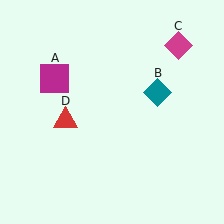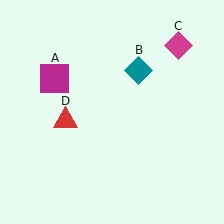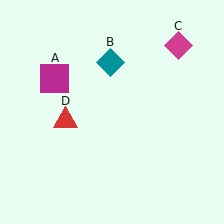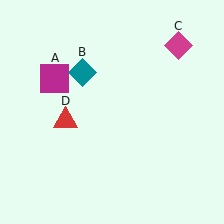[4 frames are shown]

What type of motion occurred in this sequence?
The teal diamond (object B) rotated counterclockwise around the center of the scene.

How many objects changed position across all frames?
1 object changed position: teal diamond (object B).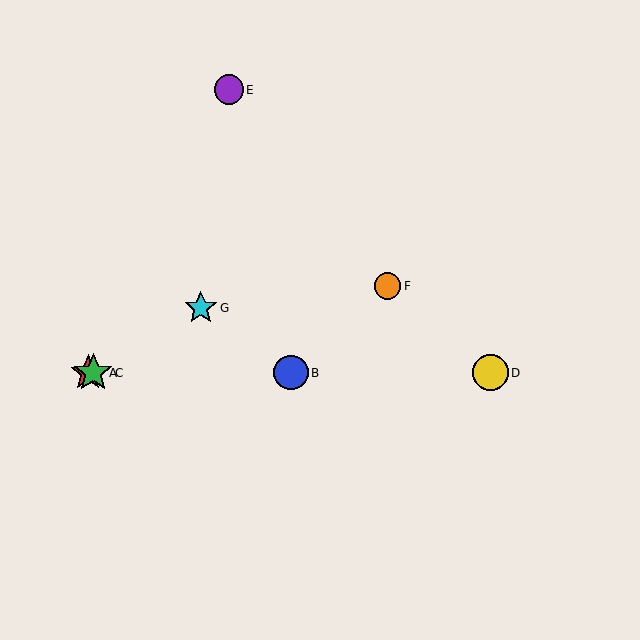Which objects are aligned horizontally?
Objects A, B, C, D are aligned horizontally.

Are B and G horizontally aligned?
No, B is at y≈373 and G is at y≈308.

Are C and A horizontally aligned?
Yes, both are at y≈373.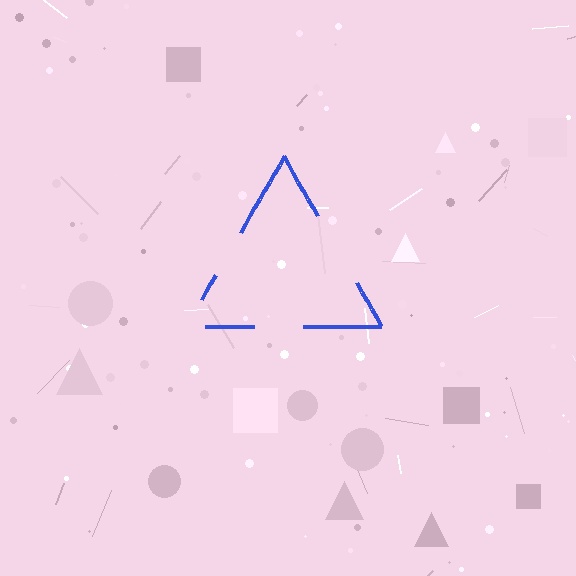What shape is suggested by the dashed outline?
The dashed outline suggests a triangle.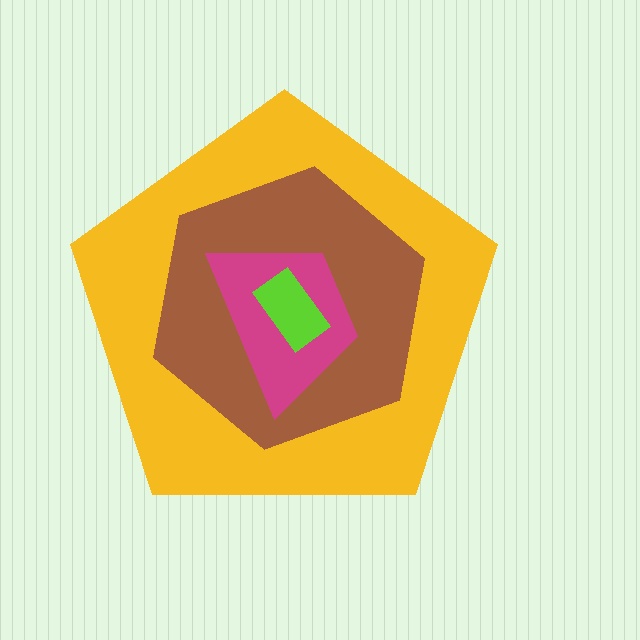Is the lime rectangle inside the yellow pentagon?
Yes.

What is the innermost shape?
The lime rectangle.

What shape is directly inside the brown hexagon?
The magenta trapezoid.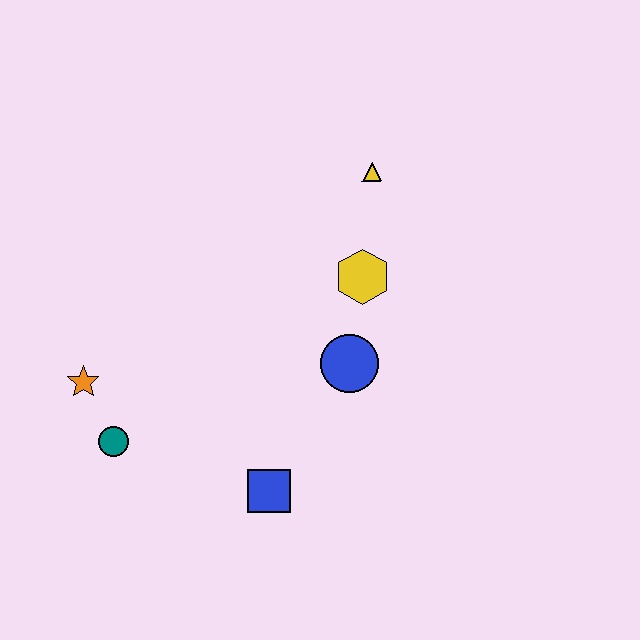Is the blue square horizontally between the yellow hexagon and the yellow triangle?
No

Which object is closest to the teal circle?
The orange star is closest to the teal circle.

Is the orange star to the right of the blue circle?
No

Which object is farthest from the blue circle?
The orange star is farthest from the blue circle.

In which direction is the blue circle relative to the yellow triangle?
The blue circle is below the yellow triangle.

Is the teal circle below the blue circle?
Yes